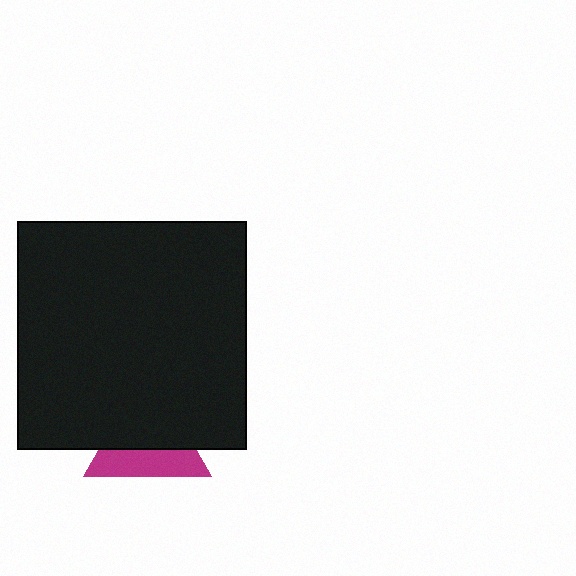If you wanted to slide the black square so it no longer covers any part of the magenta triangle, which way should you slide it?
Slide it up — that is the most direct way to separate the two shapes.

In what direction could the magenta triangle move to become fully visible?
The magenta triangle could move down. That would shift it out from behind the black square entirely.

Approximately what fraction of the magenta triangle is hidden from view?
Roughly 57% of the magenta triangle is hidden behind the black square.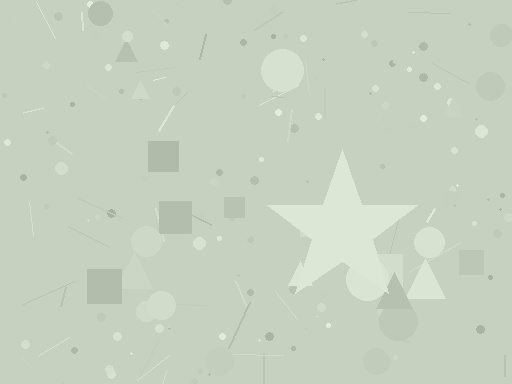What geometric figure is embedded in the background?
A star is embedded in the background.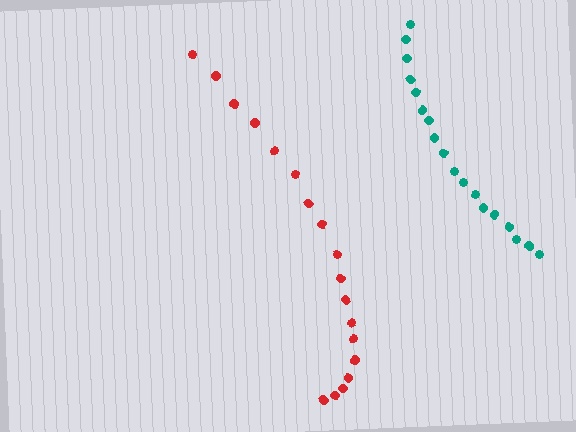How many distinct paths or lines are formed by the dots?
There are 2 distinct paths.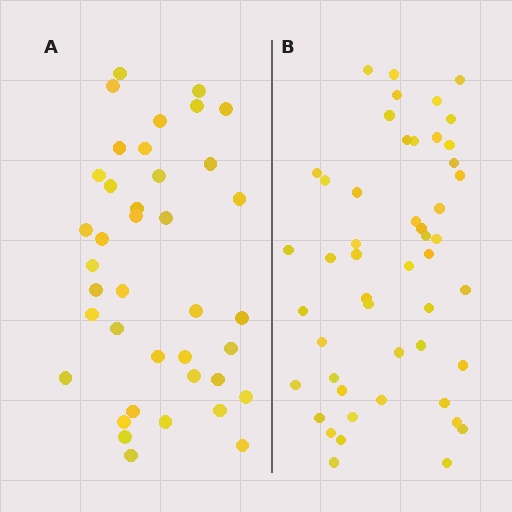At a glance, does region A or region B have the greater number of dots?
Region B (the right region) has more dots.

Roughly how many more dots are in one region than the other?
Region B has roughly 10 or so more dots than region A.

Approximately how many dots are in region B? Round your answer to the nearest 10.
About 50 dots. (The exact count is 49, which rounds to 50.)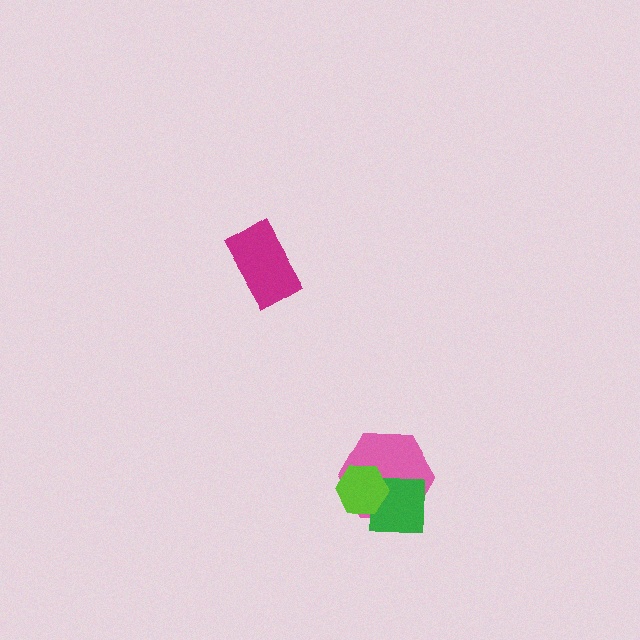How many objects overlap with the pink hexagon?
2 objects overlap with the pink hexagon.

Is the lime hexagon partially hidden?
No, no other shape covers it.